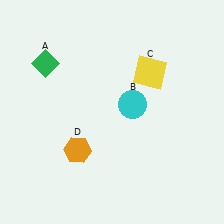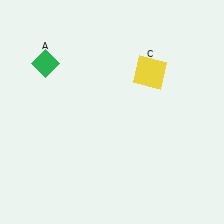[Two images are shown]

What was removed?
The cyan circle (B), the orange hexagon (D) were removed in Image 2.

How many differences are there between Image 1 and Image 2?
There are 2 differences between the two images.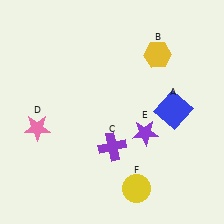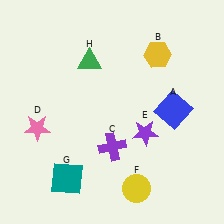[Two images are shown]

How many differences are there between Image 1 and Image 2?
There are 2 differences between the two images.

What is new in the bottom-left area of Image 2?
A teal square (G) was added in the bottom-left area of Image 2.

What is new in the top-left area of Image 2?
A green triangle (H) was added in the top-left area of Image 2.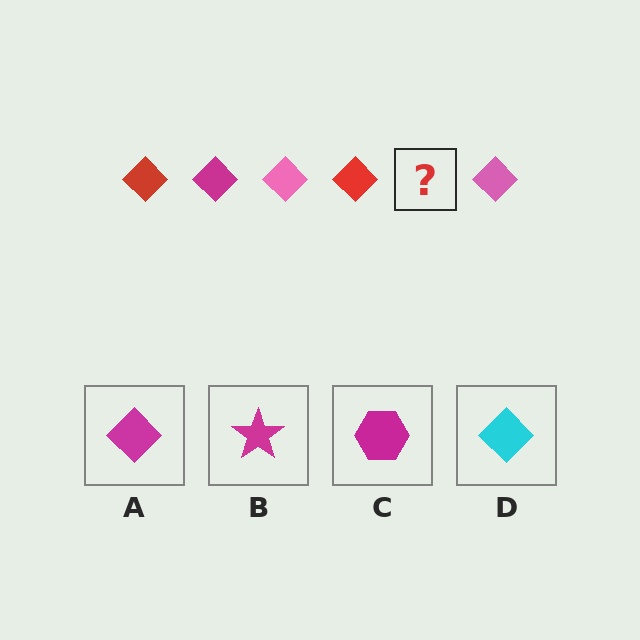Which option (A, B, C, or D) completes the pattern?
A.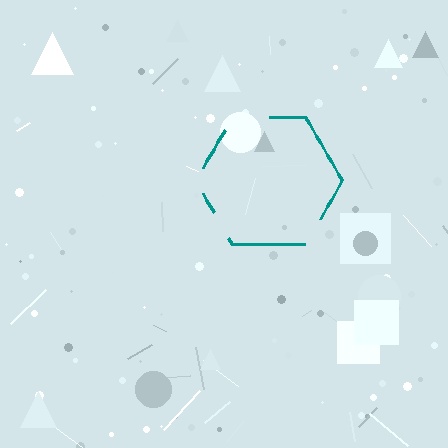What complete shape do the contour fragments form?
The contour fragments form a hexagon.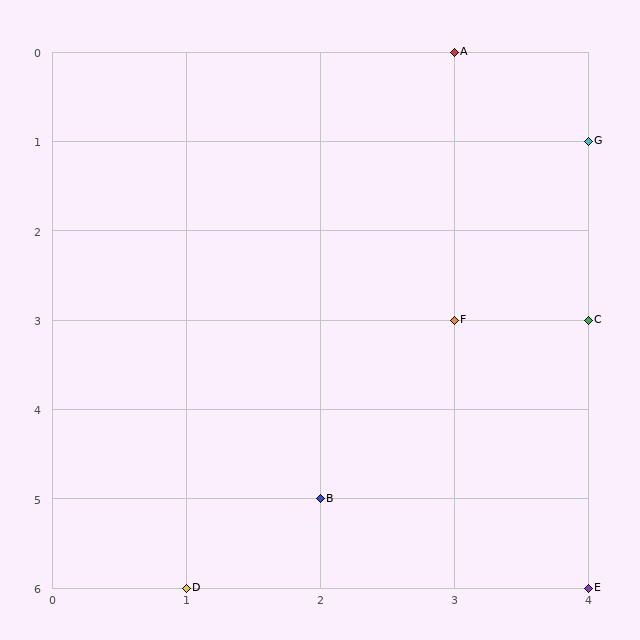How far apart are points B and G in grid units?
Points B and G are 2 columns and 4 rows apart (about 4.5 grid units diagonally).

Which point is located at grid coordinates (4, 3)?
Point C is at (4, 3).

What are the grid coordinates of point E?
Point E is at grid coordinates (4, 6).